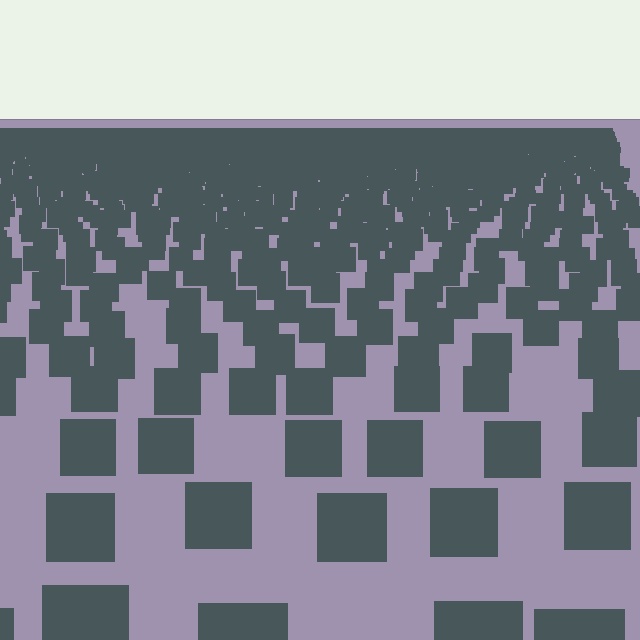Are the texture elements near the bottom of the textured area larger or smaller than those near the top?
Larger. Near the bottom, elements are closer to the viewer and appear at a bigger on-screen size.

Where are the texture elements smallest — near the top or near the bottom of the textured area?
Near the top.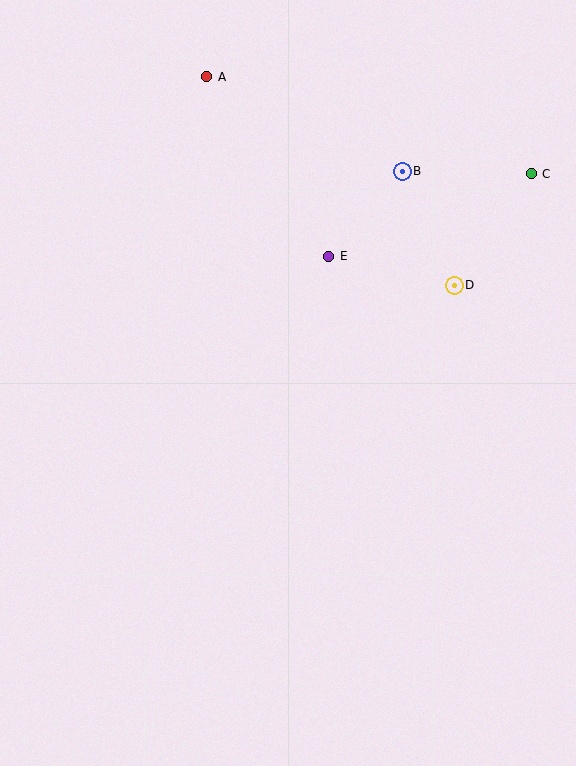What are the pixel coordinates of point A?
Point A is at (207, 77).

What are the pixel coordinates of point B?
Point B is at (402, 171).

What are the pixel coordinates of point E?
Point E is at (329, 256).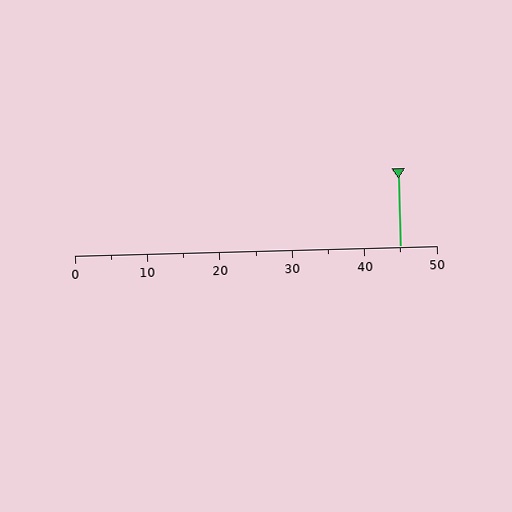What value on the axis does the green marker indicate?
The marker indicates approximately 45.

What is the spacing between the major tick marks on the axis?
The major ticks are spaced 10 apart.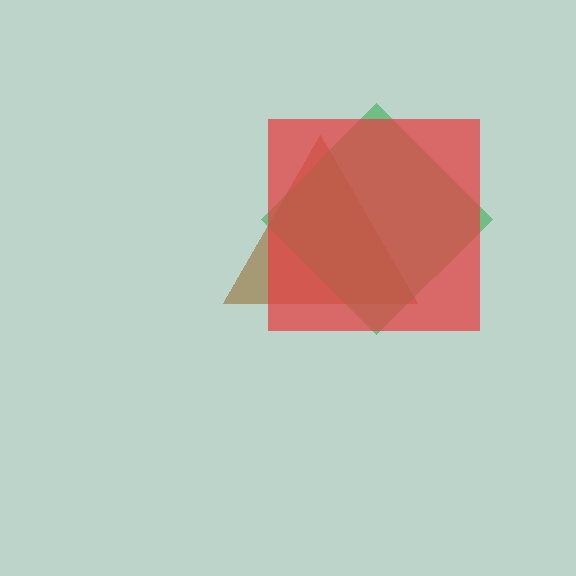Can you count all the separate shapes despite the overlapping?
Yes, there are 3 separate shapes.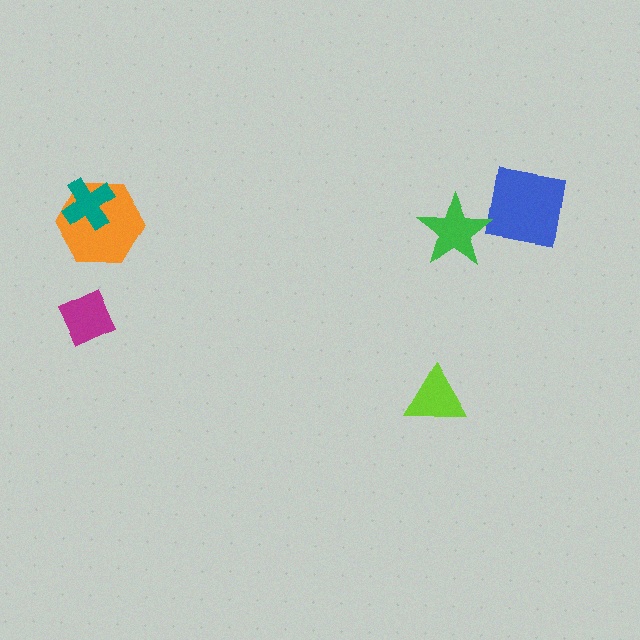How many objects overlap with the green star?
1 object overlaps with the green star.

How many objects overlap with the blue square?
1 object overlaps with the blue square.